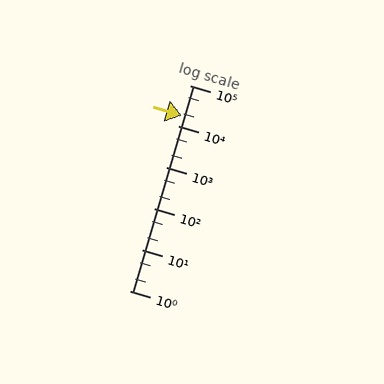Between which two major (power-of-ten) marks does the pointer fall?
The pointer is between 10000 and 100000.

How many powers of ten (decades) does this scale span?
The scale spans 5 decades, from 1 to 100000.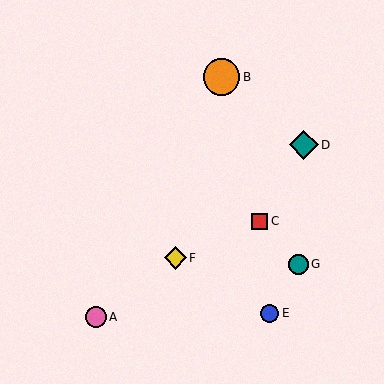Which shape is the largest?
The orange circle (labeled B) is the largest.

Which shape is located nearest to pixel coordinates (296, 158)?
The teal diamond (labeled D) at (304, 145) is nearest to that location.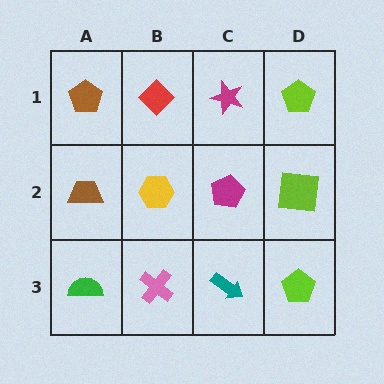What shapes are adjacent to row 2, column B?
A red diamond (row 1, column B), a pink cross (row 3, column B), a brown trapezoid (row 2, column A), a magenta pentagon (row 2, column C).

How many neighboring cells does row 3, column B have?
3.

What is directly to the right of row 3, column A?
A pink cross.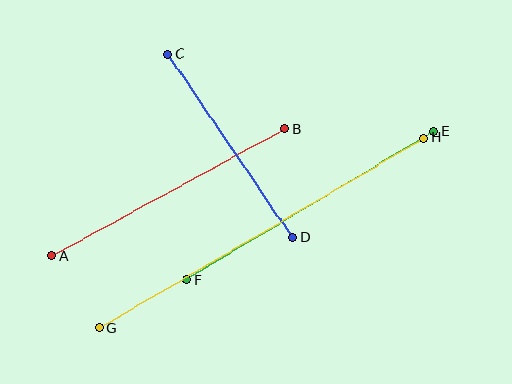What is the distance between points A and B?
The distance is approximately 265 pixels.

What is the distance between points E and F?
The distance is approximately 288 pixels.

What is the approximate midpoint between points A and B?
The midpoint is at approximately (168, 192) pixels.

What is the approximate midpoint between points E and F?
The midpoint is at approximately (310, 206) pixels.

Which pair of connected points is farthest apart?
Points G and H are farthest apart.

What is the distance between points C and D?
The distance is approximately 221 pixels.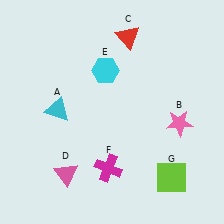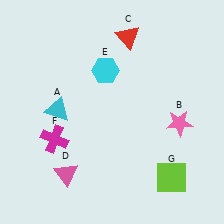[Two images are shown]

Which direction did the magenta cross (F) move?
The magenta cross (F) moved left.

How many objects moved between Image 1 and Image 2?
1 object moved between the two images.